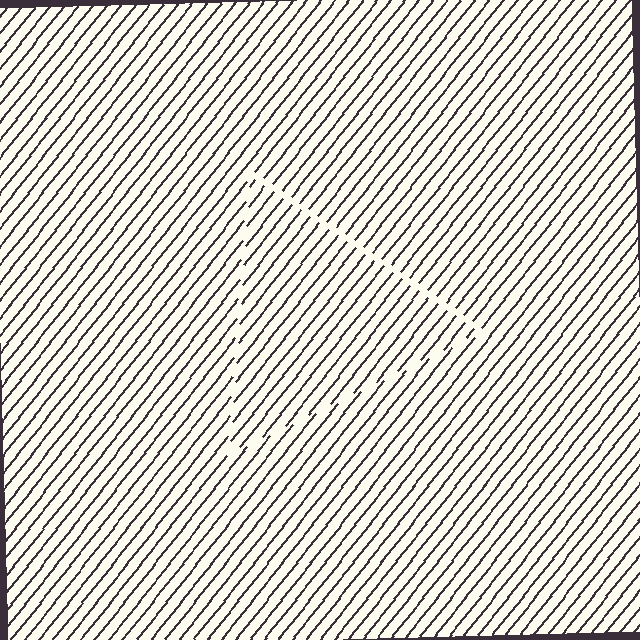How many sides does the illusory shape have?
3 sides — the line-ends trace a triangle.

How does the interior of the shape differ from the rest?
The interior of the shape contains the same grating, shifted by half a period — the contour is defined by the phase discontinuity where line-ends from the inner and outer gratings abut.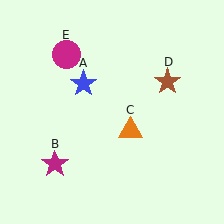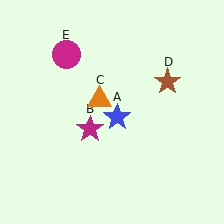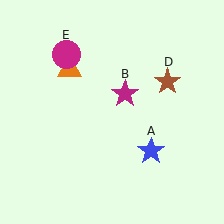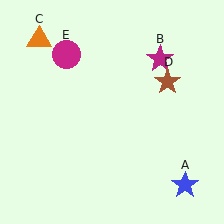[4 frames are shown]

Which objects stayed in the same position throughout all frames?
Brown star (object D) and magenta circle (object E) remained stationary.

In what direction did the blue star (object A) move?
The blue star (object A) moved down and to the right.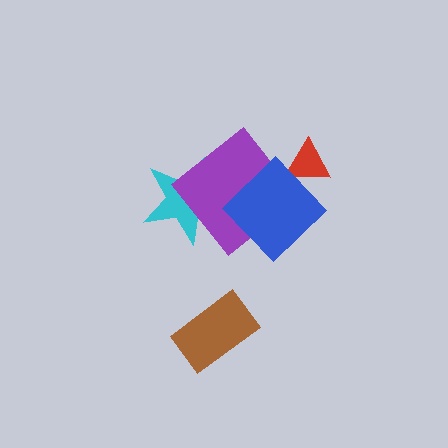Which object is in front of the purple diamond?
The blue diamond is in front of the purple diamond.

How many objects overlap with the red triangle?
1 object overlaps with the red triangle.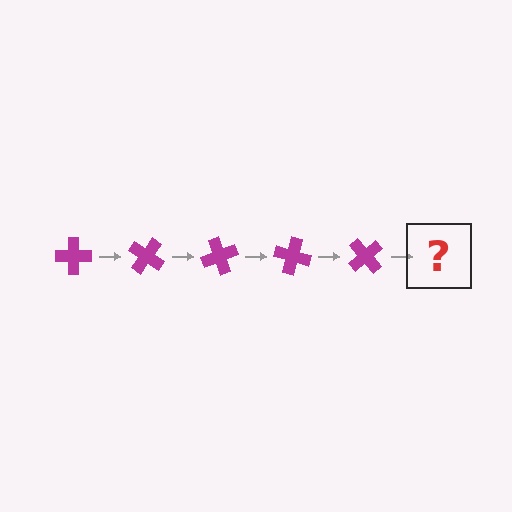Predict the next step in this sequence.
The next step is a magenta cross rotated 175 degrees.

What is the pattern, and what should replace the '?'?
The pattern is that the cross rotates 35 degrees each step. The '?' should be a magenta cross rotated 175 degrees.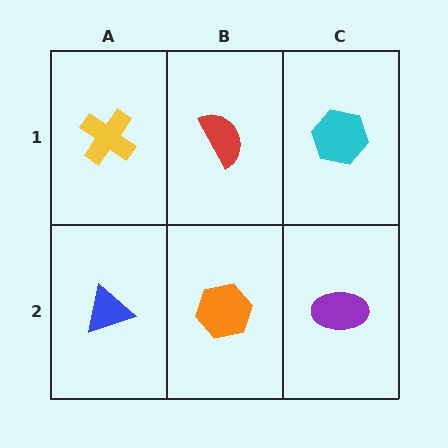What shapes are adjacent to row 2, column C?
A cyan hexagon (row 1, column C), an orange hexagon (row 2, column B).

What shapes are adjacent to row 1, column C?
A purple ellipse (row 2, column C), a red semicircle (row 1, column B).